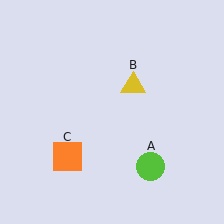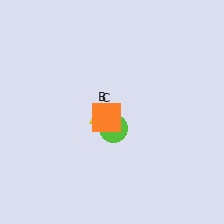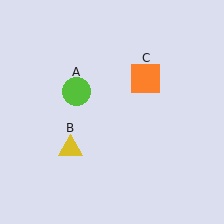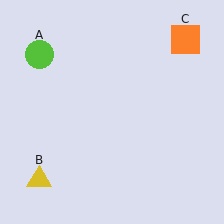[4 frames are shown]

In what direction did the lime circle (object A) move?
The lime circle (object A) moved up and to the left.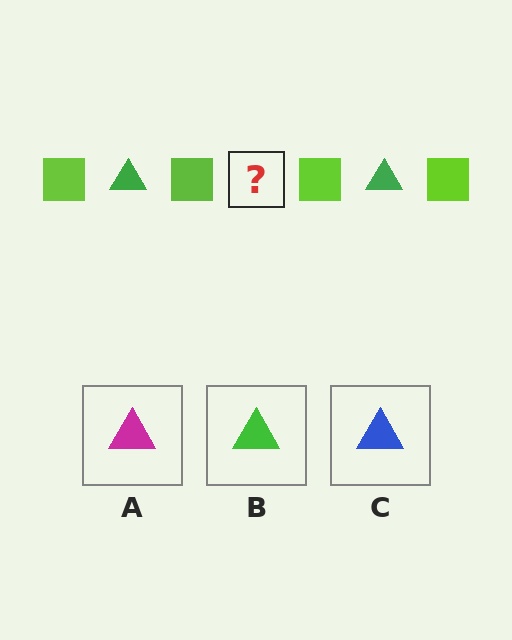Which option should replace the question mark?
Option B.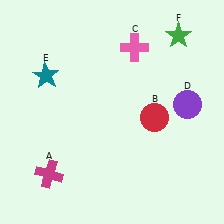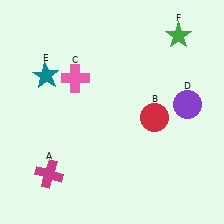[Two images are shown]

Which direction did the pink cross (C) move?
The pink cross (C) moved left.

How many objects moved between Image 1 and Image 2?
1 object moved between the two images.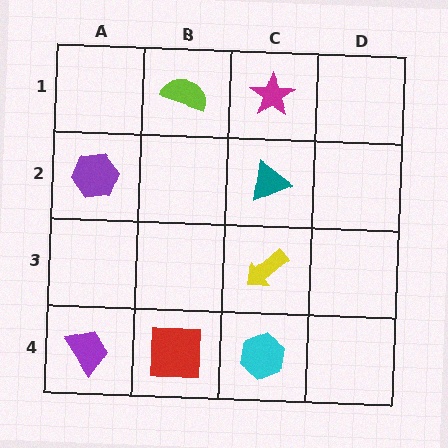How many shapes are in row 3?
1 shape.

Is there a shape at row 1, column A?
No, that cell is empty.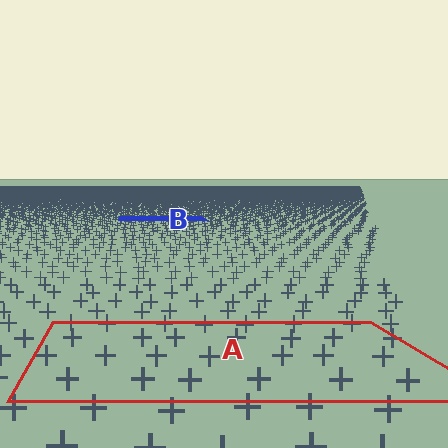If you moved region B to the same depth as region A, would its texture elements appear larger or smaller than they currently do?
They would appear larger. At a closer depth, the same texture elements are projected at a bigger on-screen size.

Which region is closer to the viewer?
Region A is closer. The texture elements there are larger and more spread out.